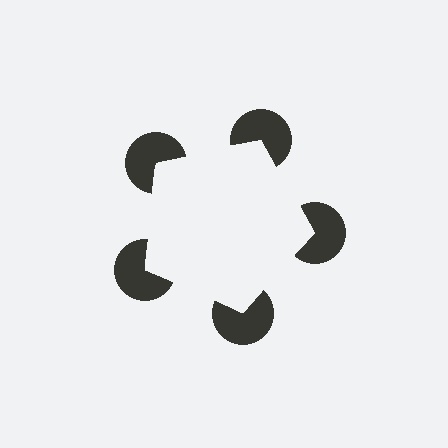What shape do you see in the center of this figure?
An illusory pentagon — its edges are inferred from the aligned wedge cuts in the pac-man discs, not physically drawn.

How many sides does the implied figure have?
5 sides.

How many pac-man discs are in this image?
There are 5 — one at each vertex of the illusory pentagon.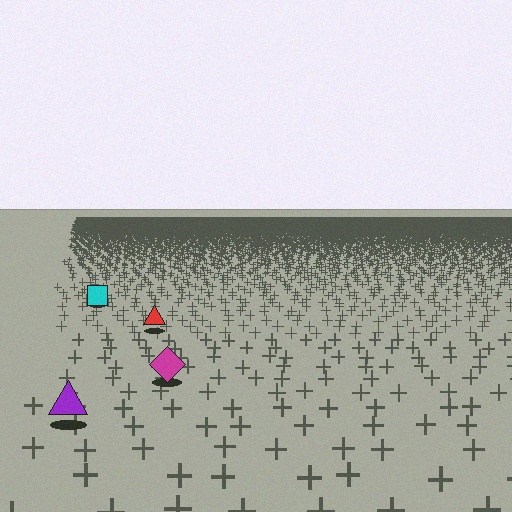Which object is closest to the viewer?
The purple triangle is closest. The texture marks near it are larger and more spread out.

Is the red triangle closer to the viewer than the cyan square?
Yes. The red triangle is closer — you can tell from the texture gradient: the ground texture is coarser near it.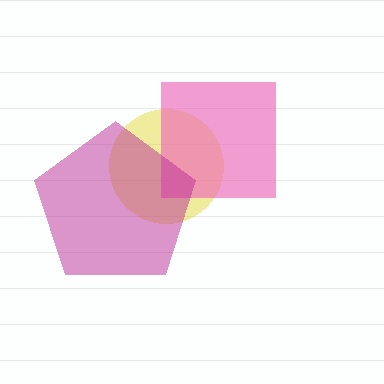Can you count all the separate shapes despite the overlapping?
Yes, there are 3 separate shapes.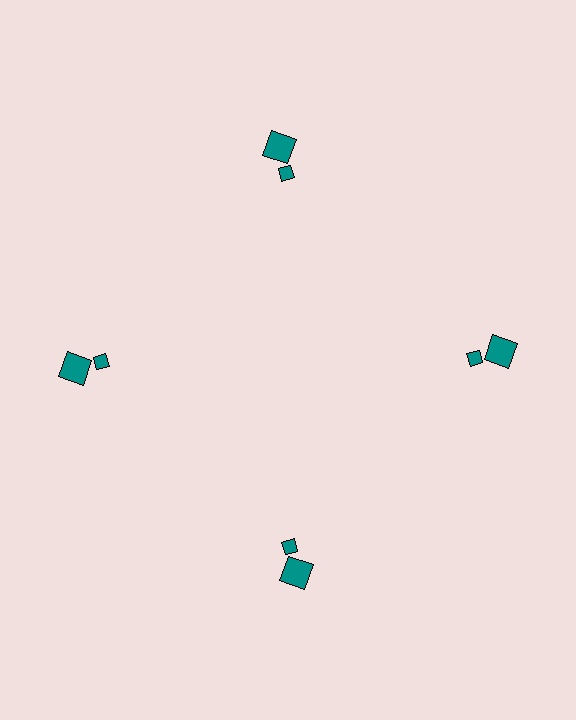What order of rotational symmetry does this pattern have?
This pattern has 4-fold rotational symmetry.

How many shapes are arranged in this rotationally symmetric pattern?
There are 8 shapes, arranged in 4 groups of 2.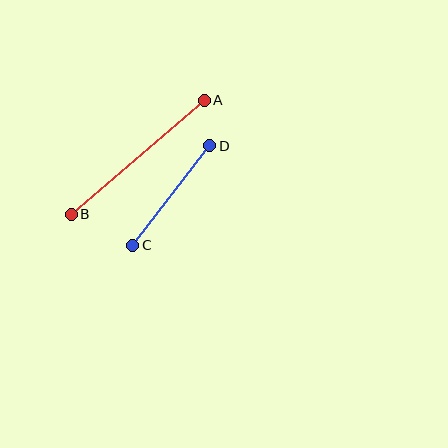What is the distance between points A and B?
The distance is approximately 175 pixels.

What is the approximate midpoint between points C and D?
The midpoint is at approximately (171, 195) pixels.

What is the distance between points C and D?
The distance is approximately 126 pixels.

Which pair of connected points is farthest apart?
Points A and B are farthest apart.